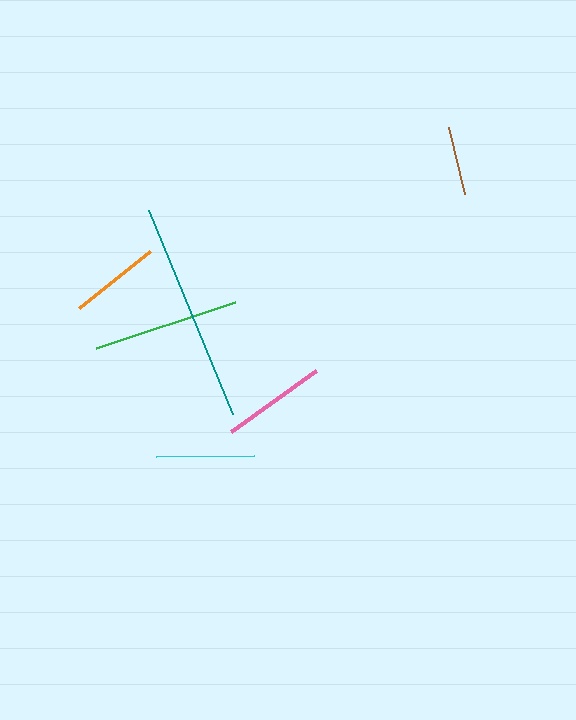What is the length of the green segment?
The green segment is approximately 146 pixels long.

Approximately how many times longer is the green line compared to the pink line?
The green line is approximately 1.4 times the length of the pink line.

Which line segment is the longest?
The teal line is the longest at approximately 220 pixels.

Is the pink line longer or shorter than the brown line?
The pink line is longer than the brown line.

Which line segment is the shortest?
The brown line is the shortest at approximately 69 pixels.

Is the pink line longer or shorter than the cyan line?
The pink line is longer than the cyan line.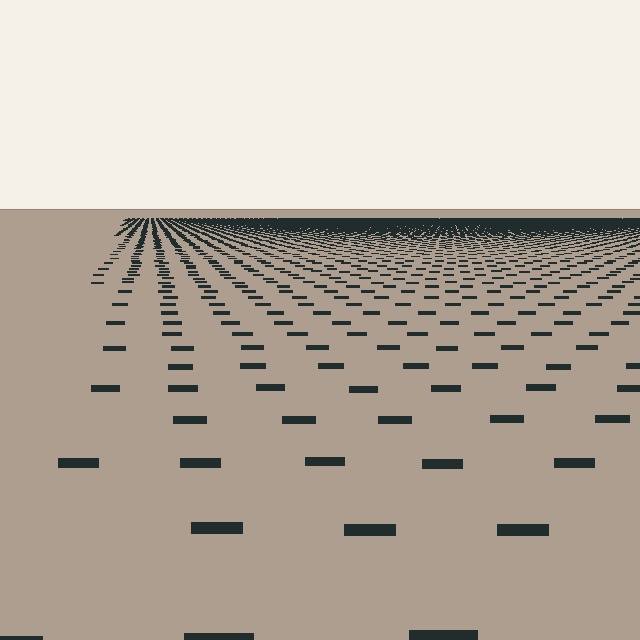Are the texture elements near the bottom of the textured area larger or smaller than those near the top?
Larger. Near the bottom, elements are closer to the viewer and appear at a bigger on-screen size.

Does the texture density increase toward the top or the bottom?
Density increases toward the top.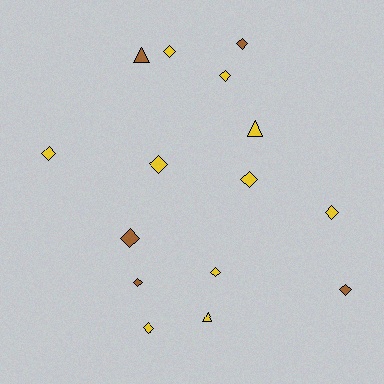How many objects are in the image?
There are 15 objects.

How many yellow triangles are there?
There are 2 yellow triangles.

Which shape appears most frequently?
Diamond, with 12 objects.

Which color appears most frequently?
Yellow, with 10 objects.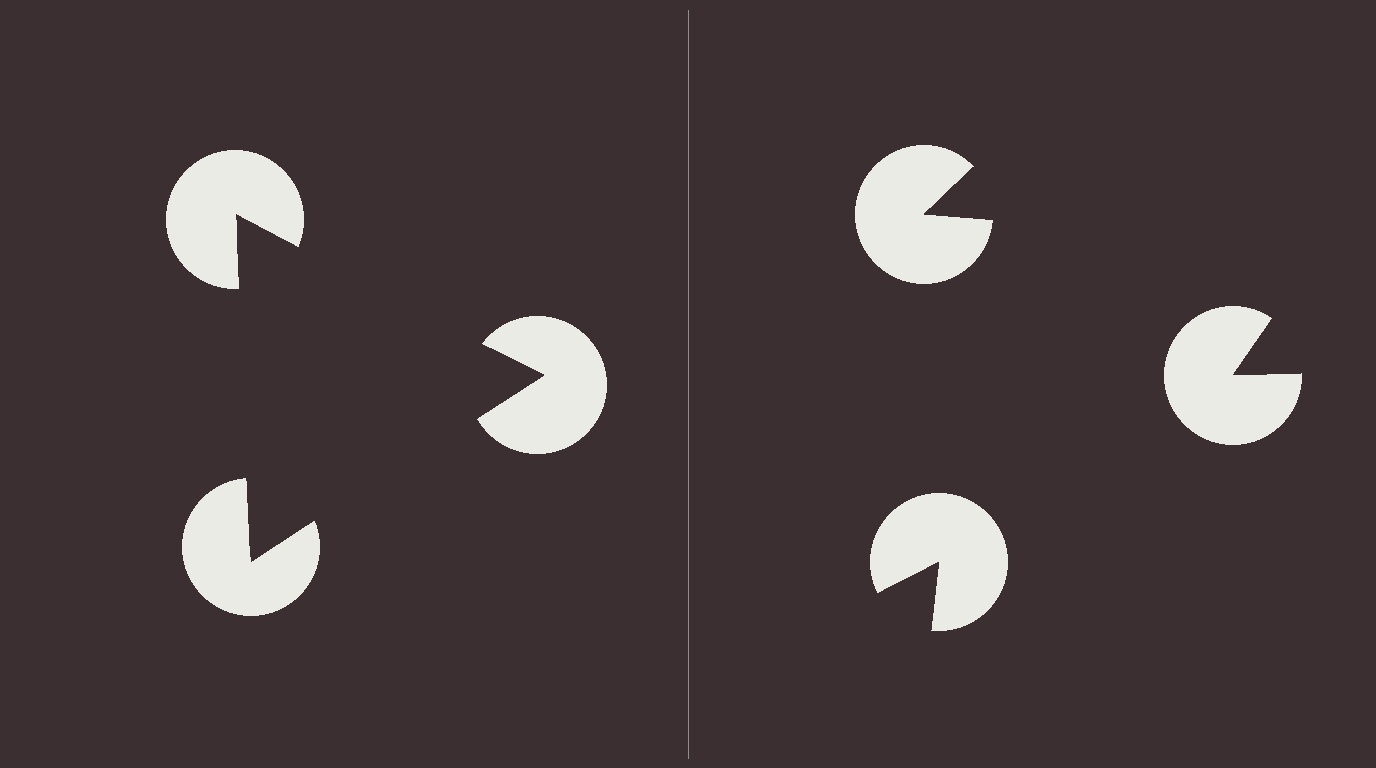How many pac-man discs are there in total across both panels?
6 — 3 on each side.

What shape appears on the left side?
An illusory triangle.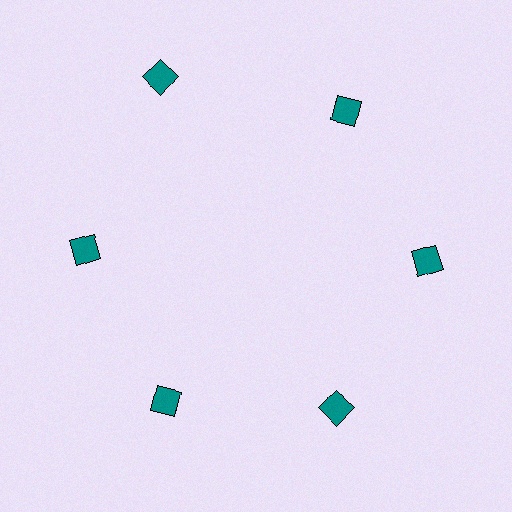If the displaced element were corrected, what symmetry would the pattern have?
It would have 6-fold rotational symmetry — the pattern would map onto itself every 60 degrees.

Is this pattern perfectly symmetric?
No. The 6 teal squares are arranged in a ring, but one element near the 11 o'clock position is pushed outward from the center, breaking the 6-fold rotational symmetry.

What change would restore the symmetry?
The symmetry would be restored by moving it inward, back onto the ring so that all 6 squares sit at equal angles and equal distance from the center.